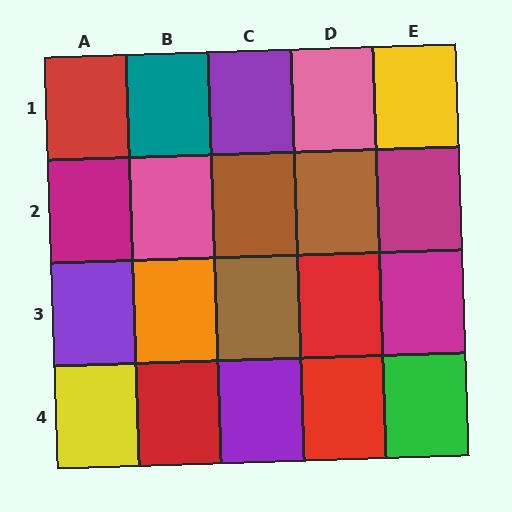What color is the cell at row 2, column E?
Magenta.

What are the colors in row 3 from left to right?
Purple, orange, brown, red, magenta.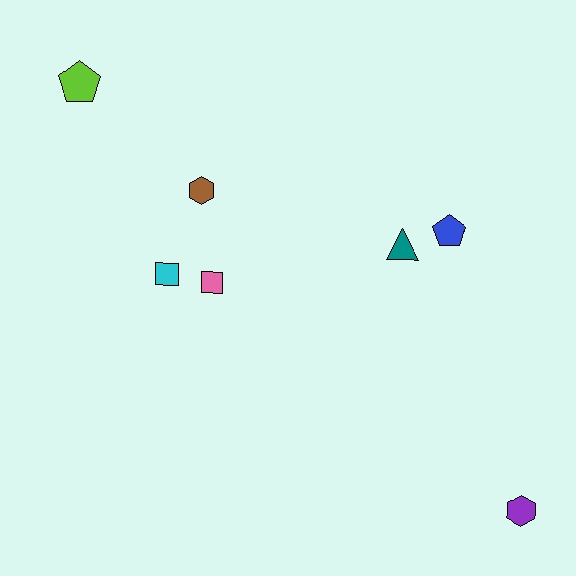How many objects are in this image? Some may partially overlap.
There are 7 objects.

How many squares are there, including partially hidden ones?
There are 2 squares.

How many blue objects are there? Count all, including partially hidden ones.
There is 1 blue object.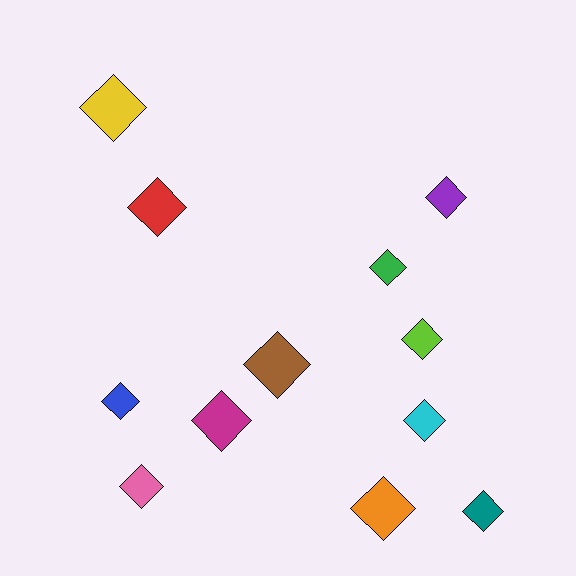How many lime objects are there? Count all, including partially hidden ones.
There is 1 lime object.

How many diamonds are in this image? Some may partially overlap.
There are 12 diamonds.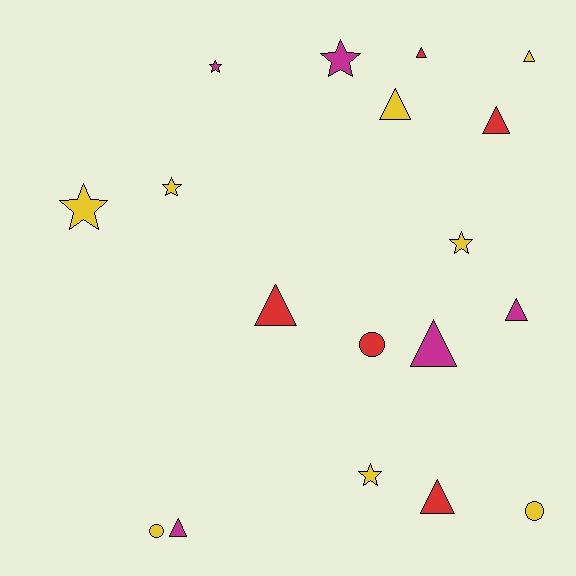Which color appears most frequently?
Yellow, with 8 objects.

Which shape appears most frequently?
Triangle, with 9 objects.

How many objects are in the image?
There are 18 objects.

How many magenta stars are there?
There are 2 magenta stars.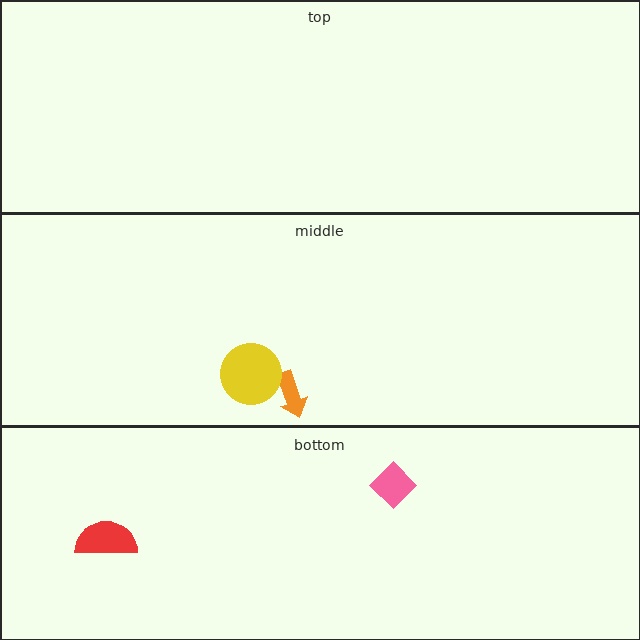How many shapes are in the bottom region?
2.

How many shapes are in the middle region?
2.